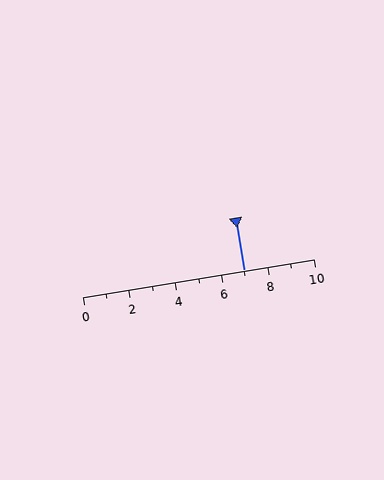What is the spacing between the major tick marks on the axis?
The major ticks are spaced 2 apart.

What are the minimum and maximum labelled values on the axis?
The axis runs from 0 to 10.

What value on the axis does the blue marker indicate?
The marker indicates approximately 7.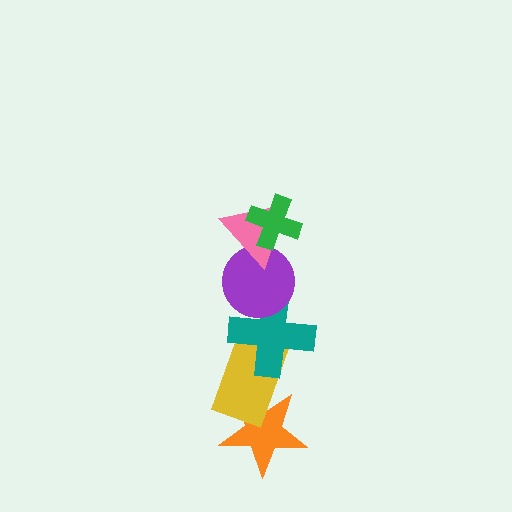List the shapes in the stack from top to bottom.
From top to bottom: the green cross, the pink triangle, the purple circle, the teal cross, the yellow rectangle, the orange star.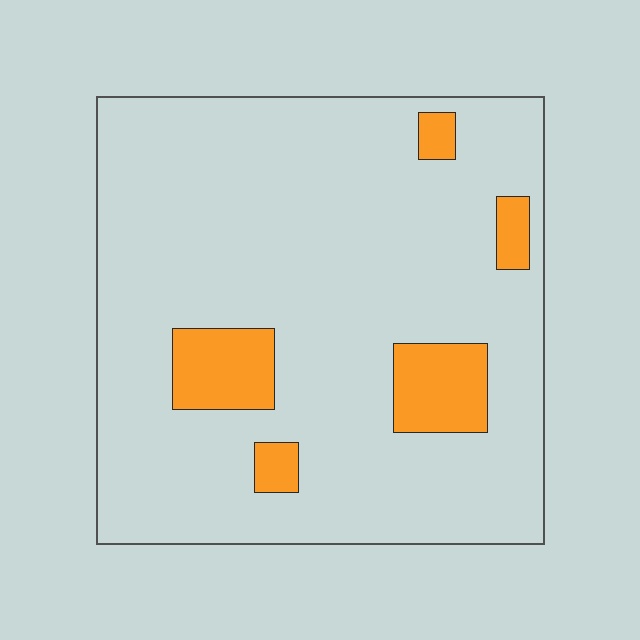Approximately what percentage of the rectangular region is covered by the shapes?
Approximately 10%.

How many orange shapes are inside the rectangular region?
5.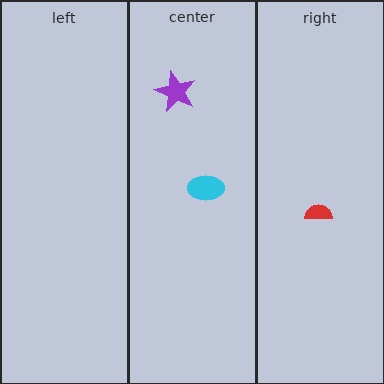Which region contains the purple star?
The center region.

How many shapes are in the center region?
2.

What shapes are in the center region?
The purple star, the cyan ellipse.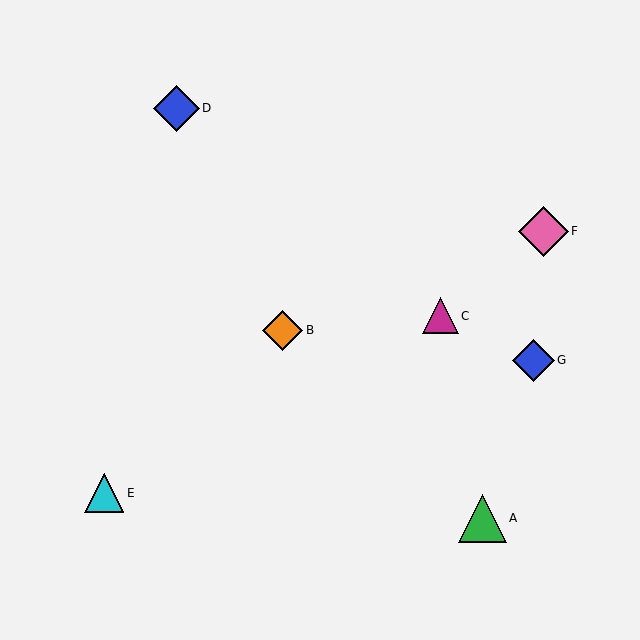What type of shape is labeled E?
Shape E is a cyan triangle.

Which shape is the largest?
The pink diamond (labeled F) is the largest.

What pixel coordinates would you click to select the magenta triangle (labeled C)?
Click at (440, 316) to select the magenta triangle C.